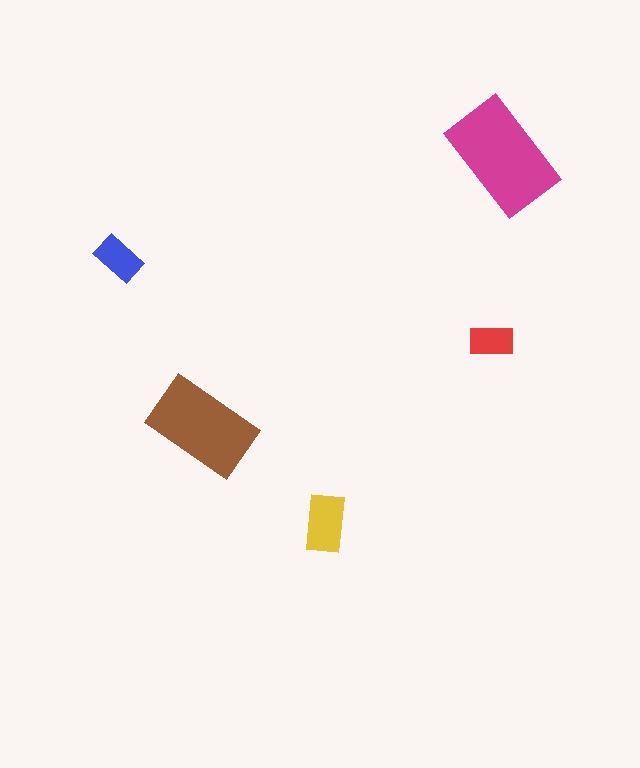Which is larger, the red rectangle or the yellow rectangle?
The yellow one.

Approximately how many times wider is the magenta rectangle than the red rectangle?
About 2.5 times wider.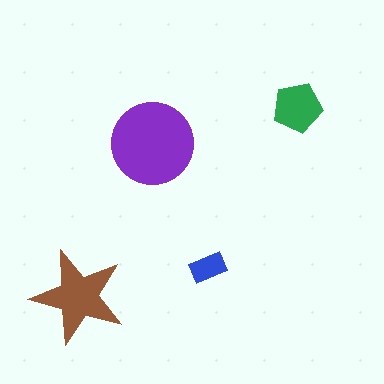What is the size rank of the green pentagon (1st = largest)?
3rd.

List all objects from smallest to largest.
The blue rectangle, the green pentagon, the brown star, the purple circle.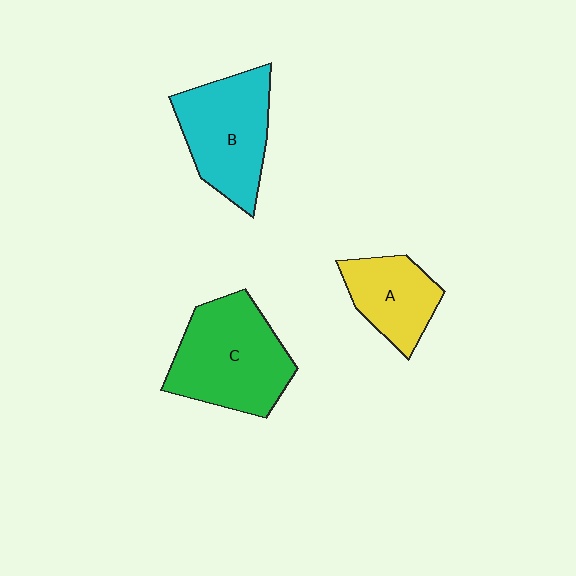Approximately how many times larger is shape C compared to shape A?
Approximately 1.7 times.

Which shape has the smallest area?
Shape A (yellow).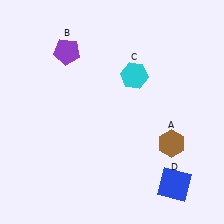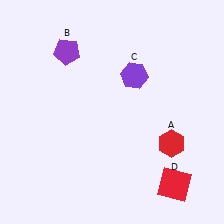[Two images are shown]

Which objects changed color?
A changed from brown to red. C changed from cyan to purple. D changed from blue to red.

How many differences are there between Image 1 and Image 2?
There are 3 differences between the two images.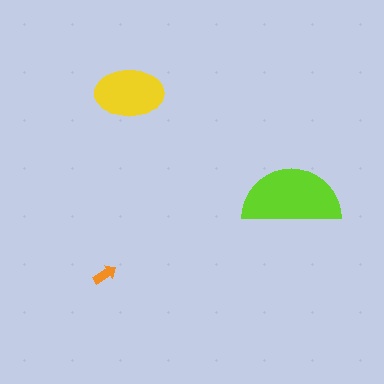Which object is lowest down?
The orange arrow is bottommost.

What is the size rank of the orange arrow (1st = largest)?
3rd.